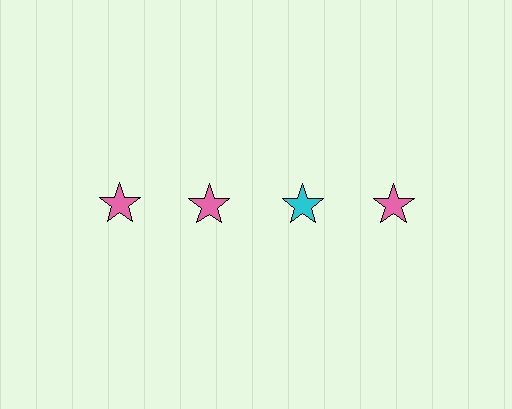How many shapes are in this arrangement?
There are 4 shapes arranged in a grid pattern.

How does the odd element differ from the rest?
It has a different color: cyan instead of pink.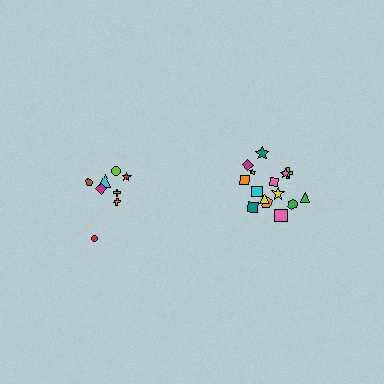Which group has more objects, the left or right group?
The right group.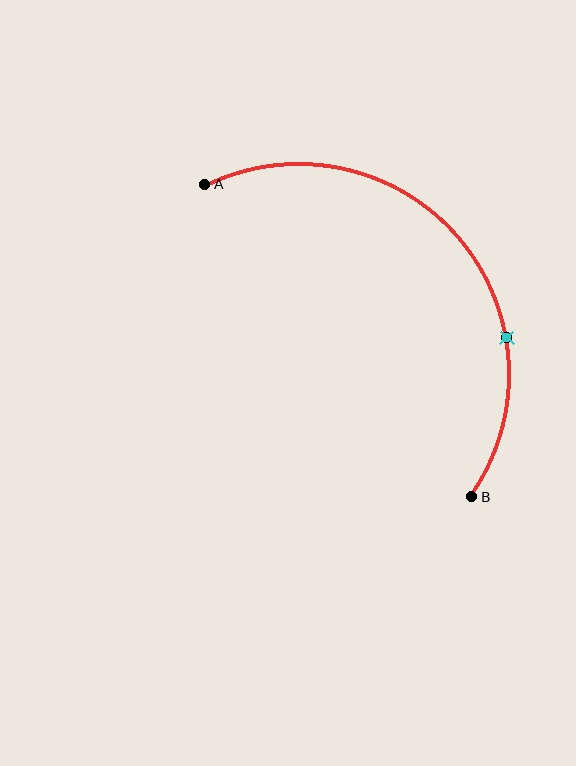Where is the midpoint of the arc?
The arc midpoint is the point on the curve farthest from the straight line joining A and B. It sits above and to the right of that line.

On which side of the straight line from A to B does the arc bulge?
The arc bulges above and to the right of the straight line connecting A and B.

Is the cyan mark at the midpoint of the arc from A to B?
No. The cyan mark lies on the arc but is closer to endpoint B. The arc midpoint would be at the point on the curve equidistant along the arc from both A and B.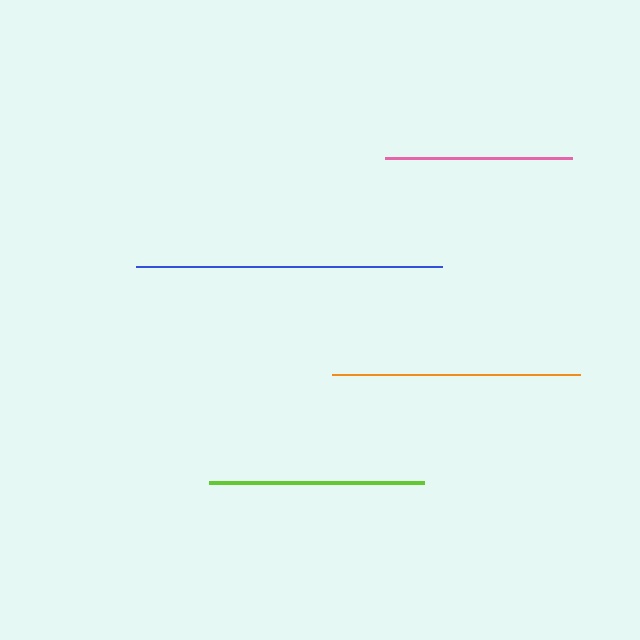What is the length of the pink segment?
The pink segment is approximately 187 pixels long.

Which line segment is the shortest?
The pink line is the shortest at approximately 187 pixels.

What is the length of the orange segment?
The orange segment is approximately 248 pixels long.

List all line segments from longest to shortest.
From longest to shortest: blue, orange, lime, pink.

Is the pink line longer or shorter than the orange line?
The orange line is longer than the pink line.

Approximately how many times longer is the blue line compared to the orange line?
The blue line is approximately 1.2 times the length of the orange line.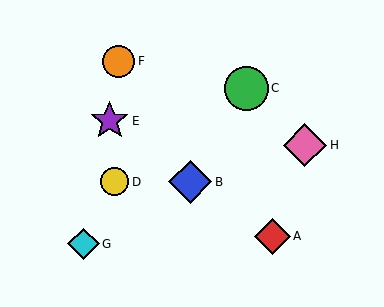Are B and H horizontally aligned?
No, B is at y≈182 and H is at y≈145.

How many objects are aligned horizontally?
2 objects (B, D) are aligned horizontally.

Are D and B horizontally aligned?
Yes, both are at y≈182.